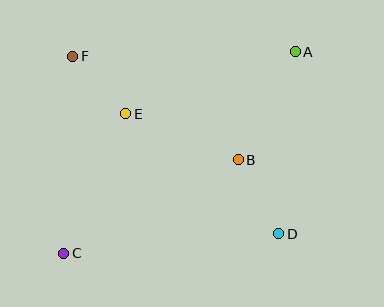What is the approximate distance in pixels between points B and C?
The distance between B and C is approximately 198 pixels.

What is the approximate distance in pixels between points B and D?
The distance between B and D is approximately 85 pixels.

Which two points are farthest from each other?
Points A and C are farthest from each other.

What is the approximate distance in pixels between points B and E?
The distance between B and E is approximately 122 pixels.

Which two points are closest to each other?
Points E and F are closest to each other.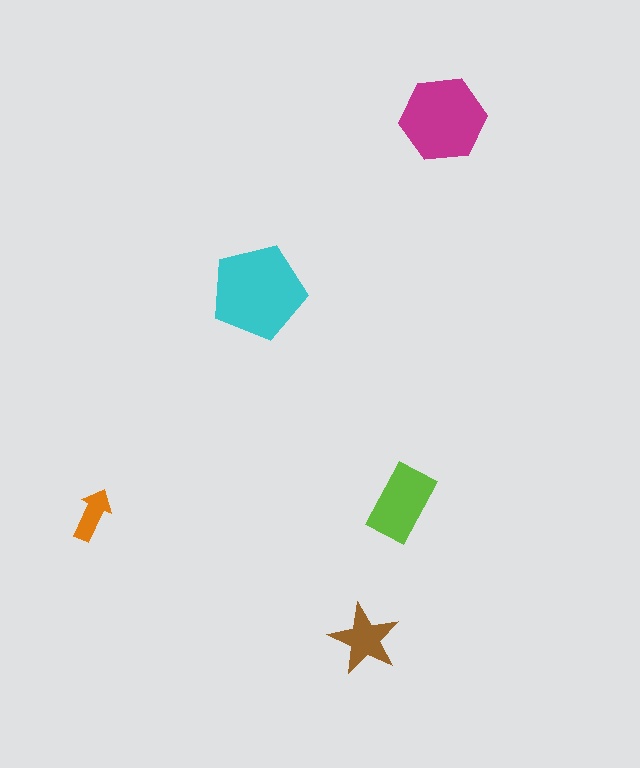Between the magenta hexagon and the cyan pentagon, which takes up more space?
The cyan pentagon.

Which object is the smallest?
The orange arrow.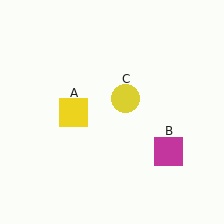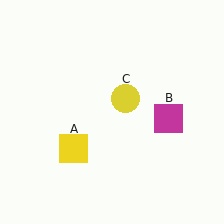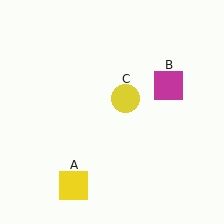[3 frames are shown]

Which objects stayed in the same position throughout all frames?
Yellow circle (object C) remained stationary.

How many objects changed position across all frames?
2 objects changed position: yellow square (object A), magenta square (object B).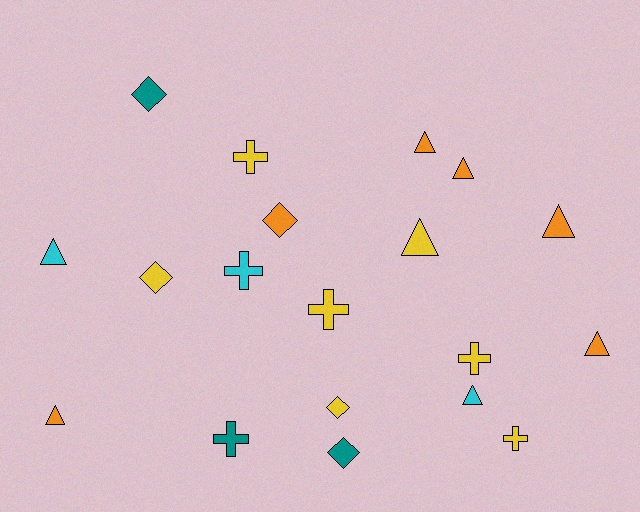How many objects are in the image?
There are 19 objects.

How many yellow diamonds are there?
There are 2 yellow diamonds.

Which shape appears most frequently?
Triangle, with 8 objects.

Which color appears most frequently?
Yellow, with 7 objects.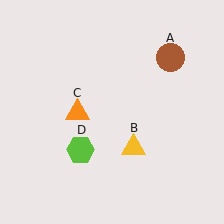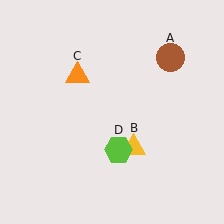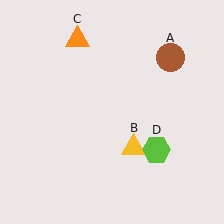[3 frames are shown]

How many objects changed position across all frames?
2 objects changed position: orange triangle (object C), lime hexagon (object D).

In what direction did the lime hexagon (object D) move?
The lime hexagon (object D) moved right.